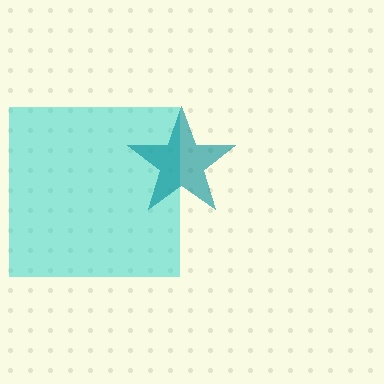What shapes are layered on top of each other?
The layered shapes are: a cyan square, a teal star.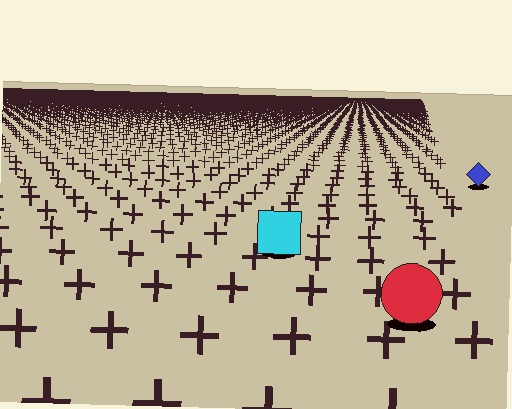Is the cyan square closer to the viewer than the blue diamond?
Yes. The cyan square is closer — you can tell from the texture gradient: the ground texture is coarser near it.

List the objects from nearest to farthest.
From nearest to farthest: the red circle, the cyan square, the blue diamond.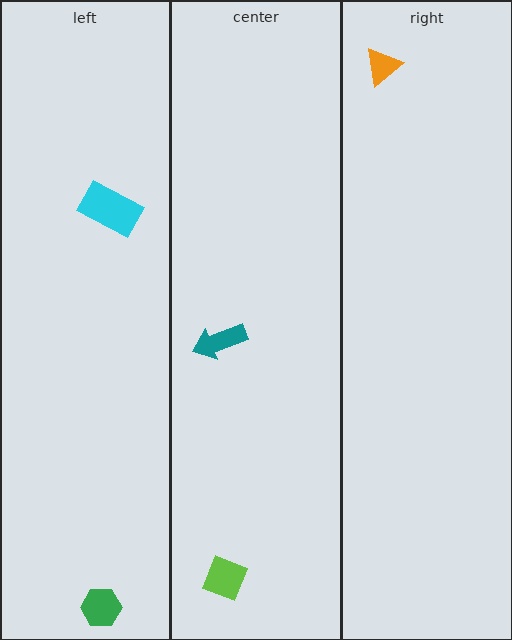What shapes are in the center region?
The lime diamond, the teal arrow.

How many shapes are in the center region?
2.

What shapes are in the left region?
The cyan rectangle, the green hexagon.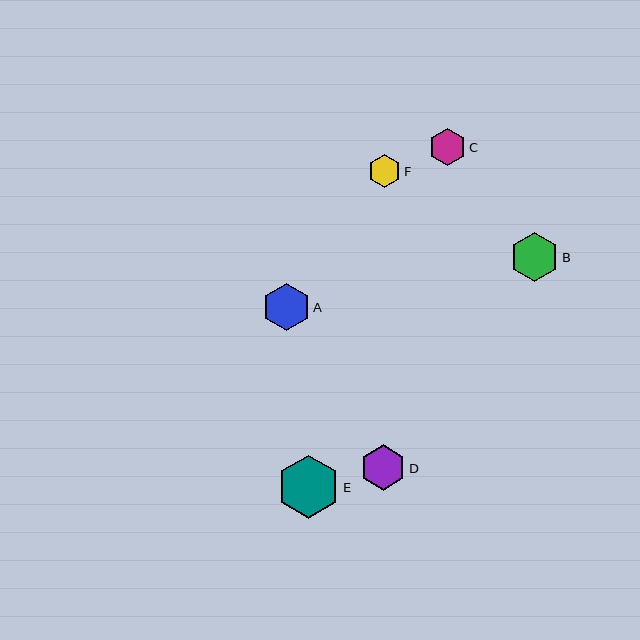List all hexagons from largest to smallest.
From largest to smallest: E, B, A, D, C, F.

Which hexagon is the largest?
Hexagon E is the largest with a size of approximately 63 pixels.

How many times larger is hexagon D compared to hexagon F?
Hexagon D is approximately 1.4 times the size of hexagon F.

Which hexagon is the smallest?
Hexagon F is the smallest with a size of approximately 33 pixels.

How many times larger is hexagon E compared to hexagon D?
Hexagon E is approximately 1.4 times the size of hexagon D.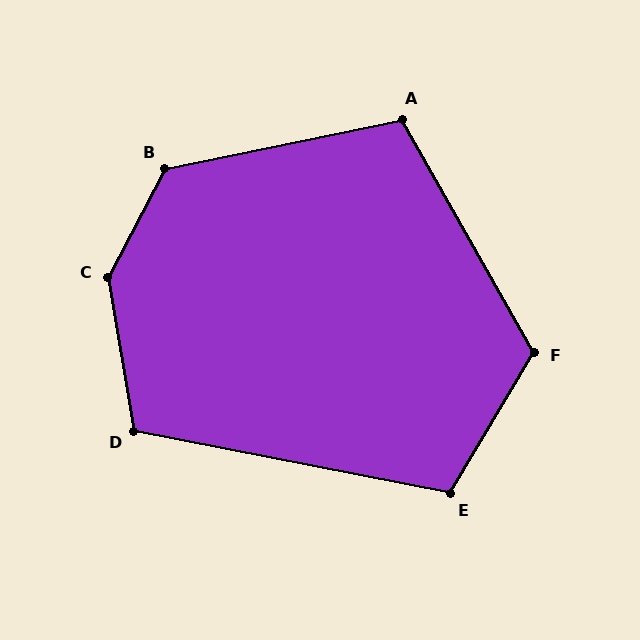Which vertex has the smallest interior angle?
A, at approximately 108 degrees.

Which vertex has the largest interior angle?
C, at approximately 142 degrees.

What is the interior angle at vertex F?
Approximately 120 degrees (obtuse).